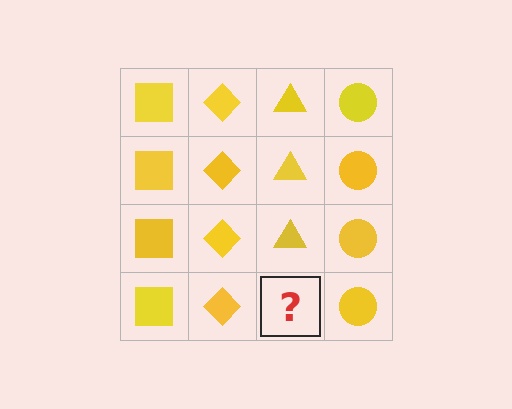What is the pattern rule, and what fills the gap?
The rule is that each column has a consistent shape. The gap should be filled with a yellow triangle.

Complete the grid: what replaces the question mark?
The question mark should be replaced with a yellow triangle.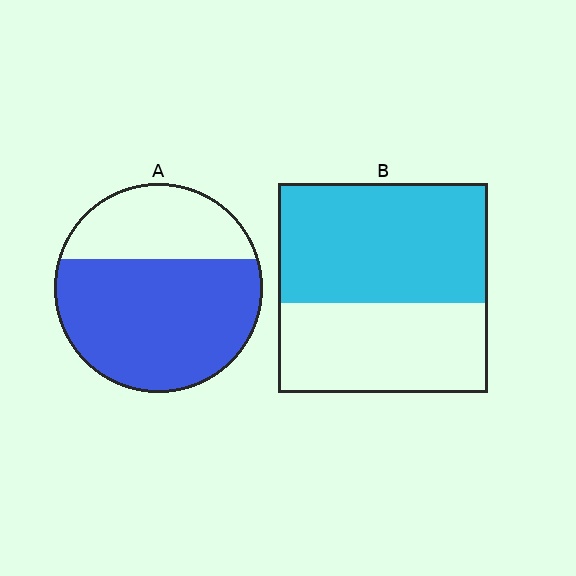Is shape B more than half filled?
Yes.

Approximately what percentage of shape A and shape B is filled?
A is approximately 65% and B is approximately 55%.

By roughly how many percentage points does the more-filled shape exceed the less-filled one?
By roughly 10 percentage points (A over B).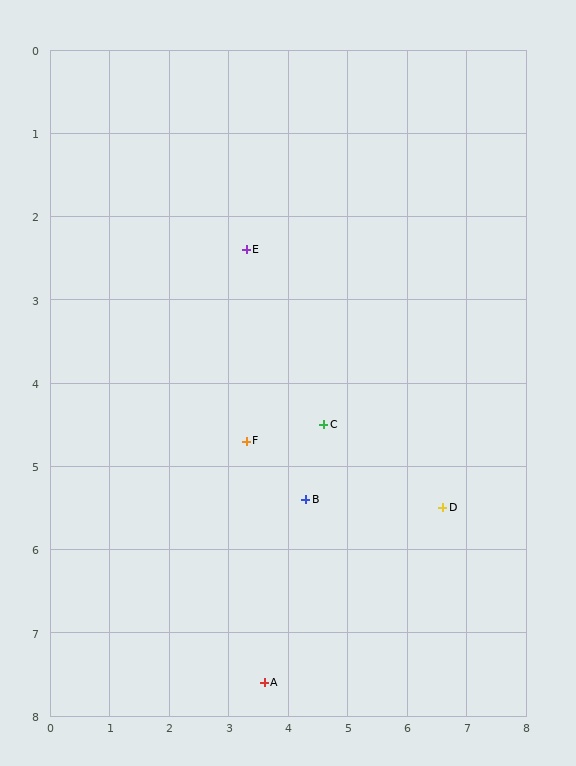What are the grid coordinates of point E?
Point E is at approximately (3.3, 2.4).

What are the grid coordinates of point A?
Point A is at approximately (3.6, 7.6).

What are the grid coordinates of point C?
Point C is at approximately (4.6, 4.5).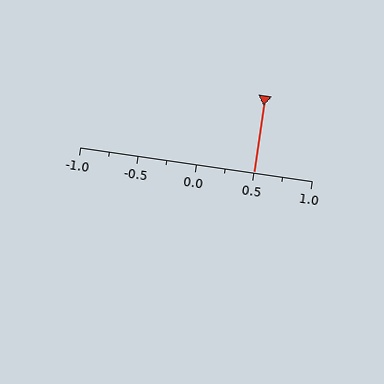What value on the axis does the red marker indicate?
The marker indicates approximately 0.5.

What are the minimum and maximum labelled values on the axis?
The axis runs from -1.0 to 1.0.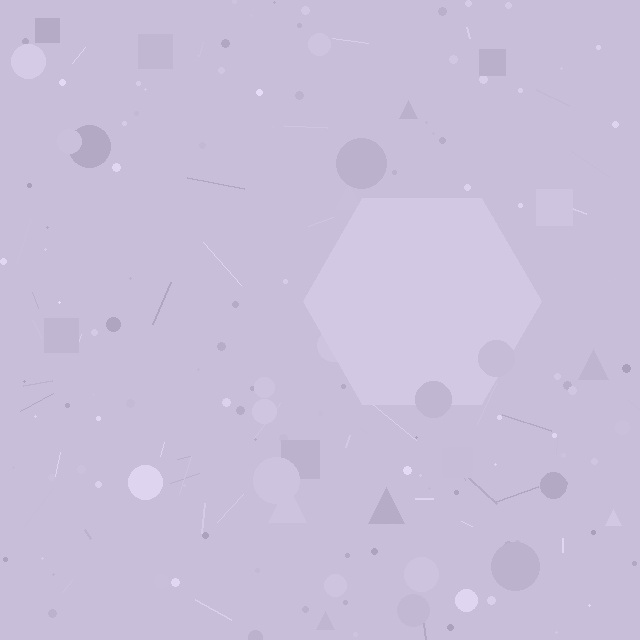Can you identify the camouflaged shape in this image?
The camouflaged shape is a hexagon.